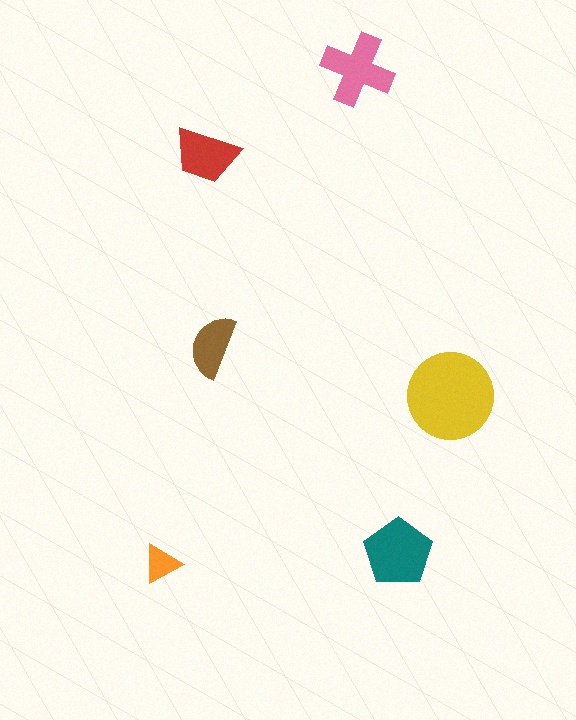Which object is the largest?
The yellow circle.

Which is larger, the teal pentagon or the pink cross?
The teal pentagon.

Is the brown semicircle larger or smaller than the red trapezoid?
Smaller.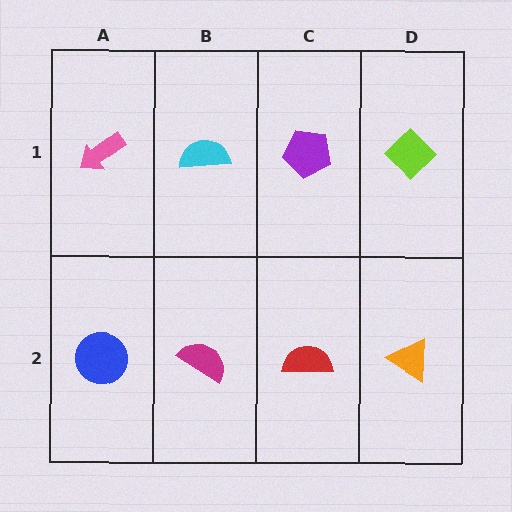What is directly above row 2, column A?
A pink arrow.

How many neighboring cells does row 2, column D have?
2.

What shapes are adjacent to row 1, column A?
A blue circle (row 2, column A), a cyan semicircle (row 1, column B).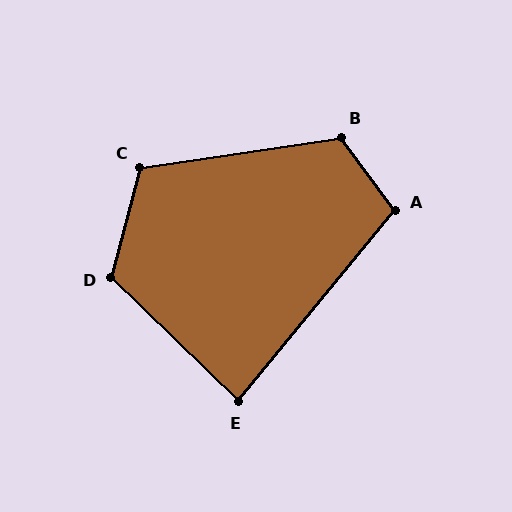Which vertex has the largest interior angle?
D, at approximately 120 degrees.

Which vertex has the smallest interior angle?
E, at approximately 85 degrees.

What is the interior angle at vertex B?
Approximately 118 degrees (obtuse).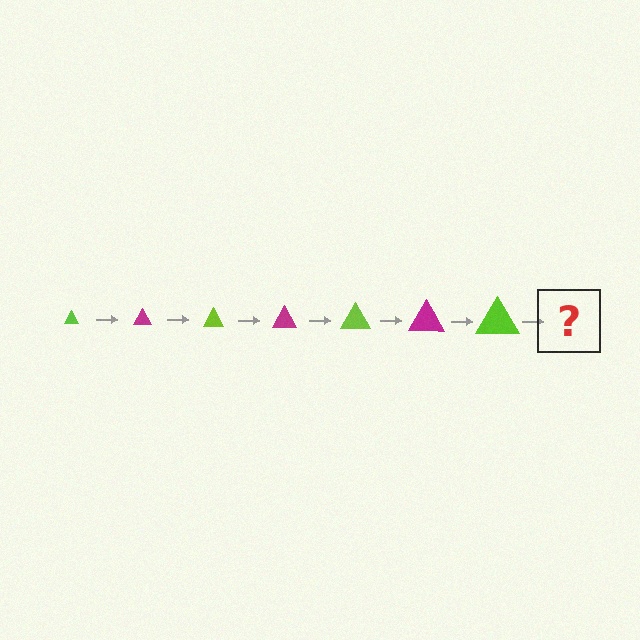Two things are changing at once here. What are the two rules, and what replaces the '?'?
The two rules are that the triangle grows larger each step and the color cycles through lime and magenta. The '?' should be a magenta triangle, larger than the previous one.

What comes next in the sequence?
The next element should be a magenta triangle, larger than the previous one.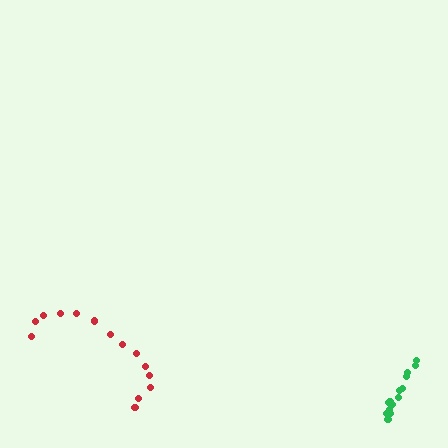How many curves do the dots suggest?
There are 2 distinct paths.